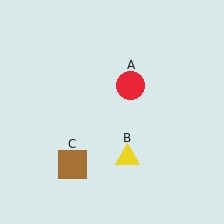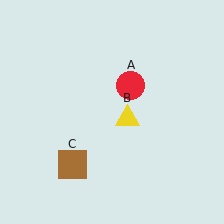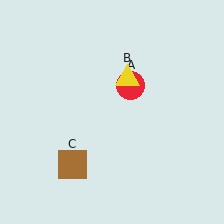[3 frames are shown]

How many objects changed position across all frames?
1 object changed position: yellow triangle (object B).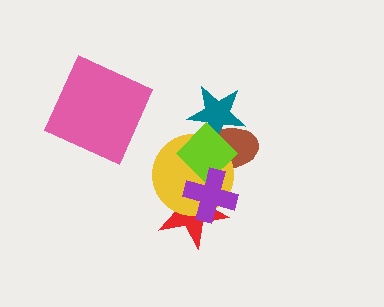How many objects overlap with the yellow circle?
4 objects overlap with the yellow circle.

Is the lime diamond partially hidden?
Yes, it is partially covered by another shape.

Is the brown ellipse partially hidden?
Yes, it is partially covered by another shape.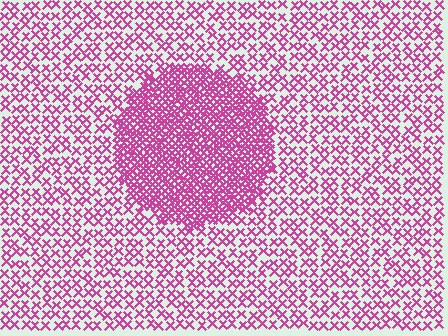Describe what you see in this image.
The image contains small magenta elements arranged at two different densities. A circle-shaped region is visible where the elements are more densely packed than the surrounding area.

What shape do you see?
I see a circle.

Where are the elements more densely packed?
The elements are more densely packed inside the circle boundary.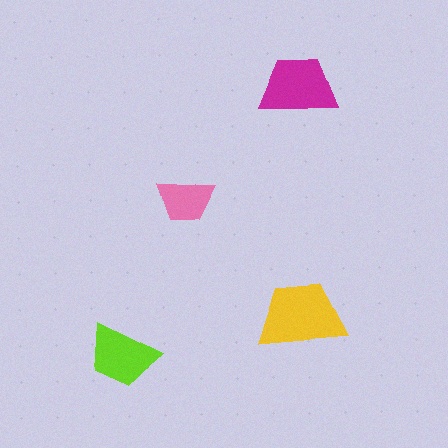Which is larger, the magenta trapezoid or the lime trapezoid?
The magenta one.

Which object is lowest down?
The lime trapezoid is bottommost.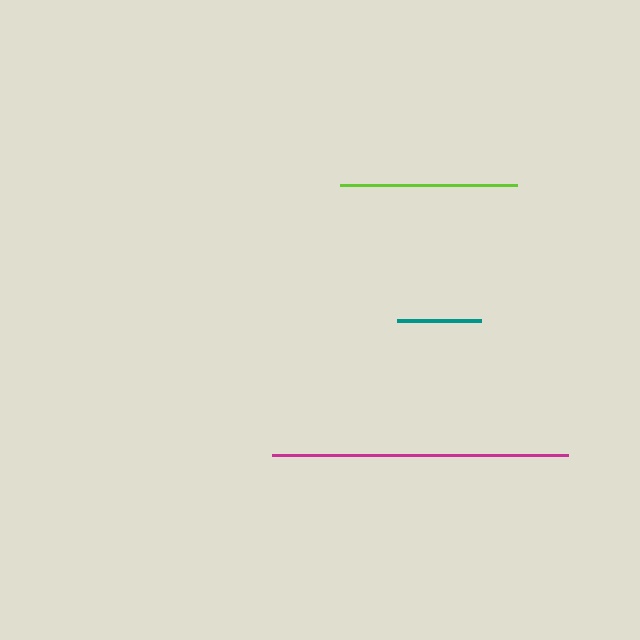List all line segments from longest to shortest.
From longest to shortest: magenta, lime, teal.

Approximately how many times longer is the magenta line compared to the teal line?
The magenta line is approximately 3.5 times the length of the teal line.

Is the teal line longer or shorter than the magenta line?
The magenta line is longer than the teal line.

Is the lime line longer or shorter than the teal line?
The lime line is longer than the teal line.